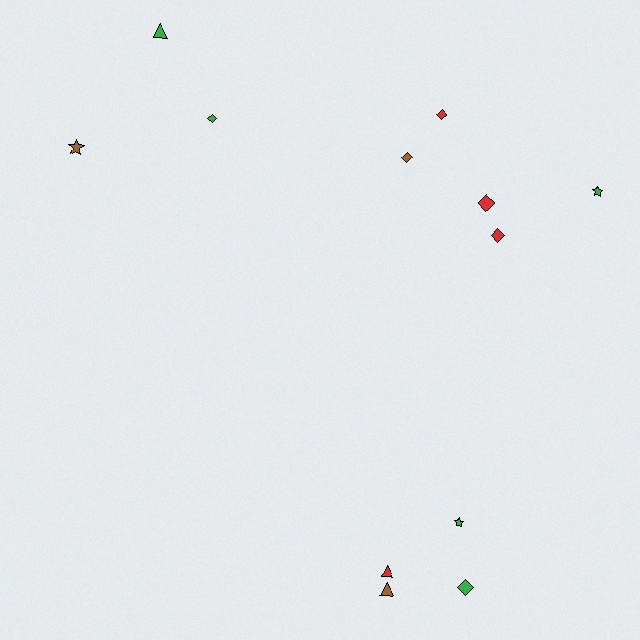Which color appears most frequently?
Green, with 5 objects.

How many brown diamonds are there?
There is 1 brown diamond.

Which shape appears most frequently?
Diamond, with 6 objects.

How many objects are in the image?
There are 12 objects.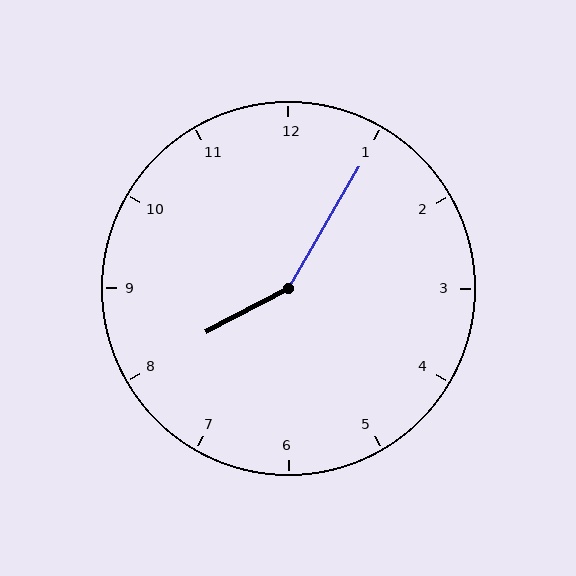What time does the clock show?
8:05.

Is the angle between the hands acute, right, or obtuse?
It is obtuse.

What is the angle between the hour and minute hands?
Approximately 148 degrees.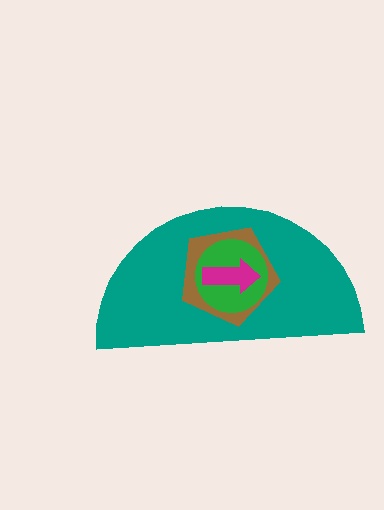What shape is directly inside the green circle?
The magenta arrow.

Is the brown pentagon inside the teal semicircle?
Yes.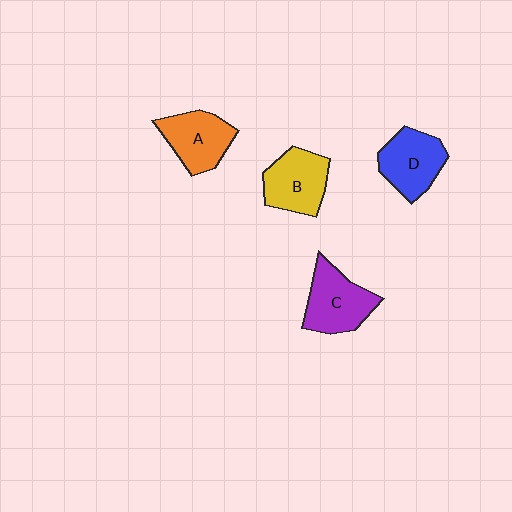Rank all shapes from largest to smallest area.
From largest to smallest: C (purple), D (blue), B (yellow), A (orange).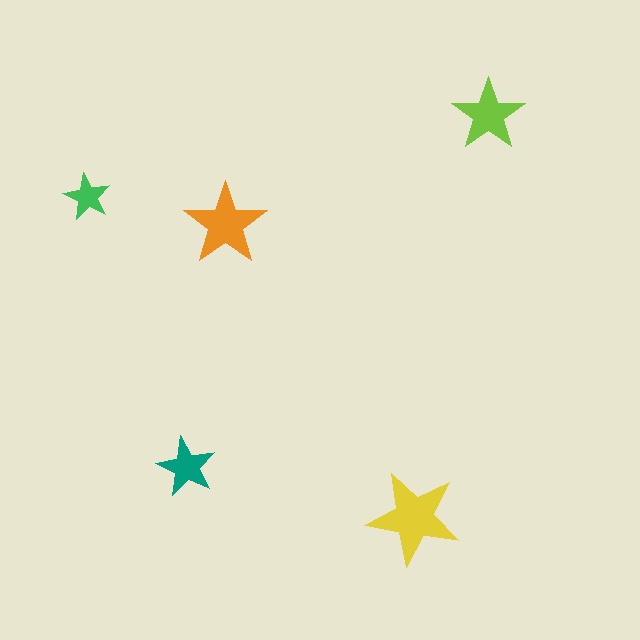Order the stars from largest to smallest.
the yellow one, the orange one, the lime one, the teal one, the green one.